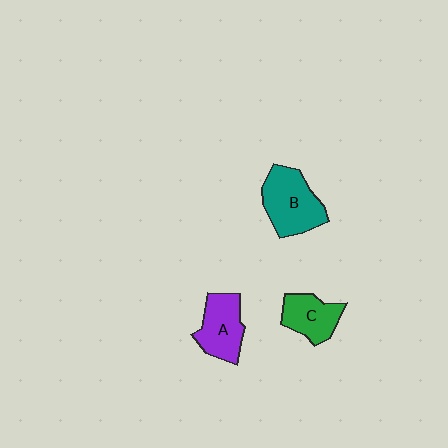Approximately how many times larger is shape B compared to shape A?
Approximately 1.3 times.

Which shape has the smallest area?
Shape C (green).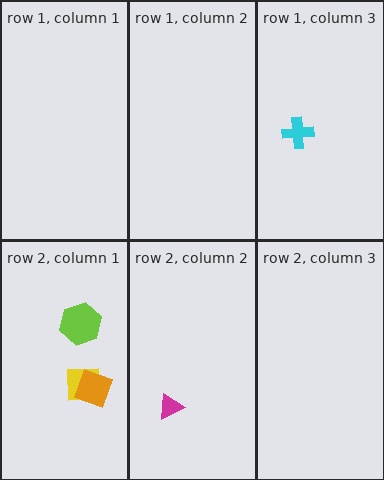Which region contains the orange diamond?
The row 2, column 1 region.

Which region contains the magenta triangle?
The row 2, column 2 region.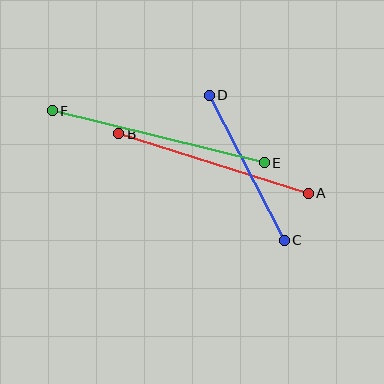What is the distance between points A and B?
The distance is approximately 198 pixels.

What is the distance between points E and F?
The distance is approximately 218 pixels.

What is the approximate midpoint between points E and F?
The midpoint is at approximately (158, 137) pixels.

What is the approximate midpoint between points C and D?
The midpoint is at approximately (247, 168) pixels.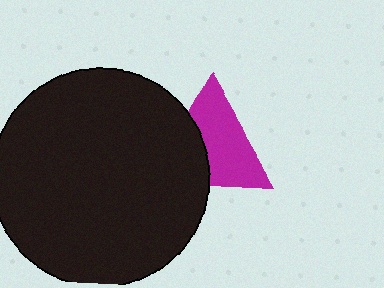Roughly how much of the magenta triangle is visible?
About half of it is visible (roughly 62%).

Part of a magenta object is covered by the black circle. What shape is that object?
It is a triangle.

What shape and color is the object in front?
The object in front is a black circle.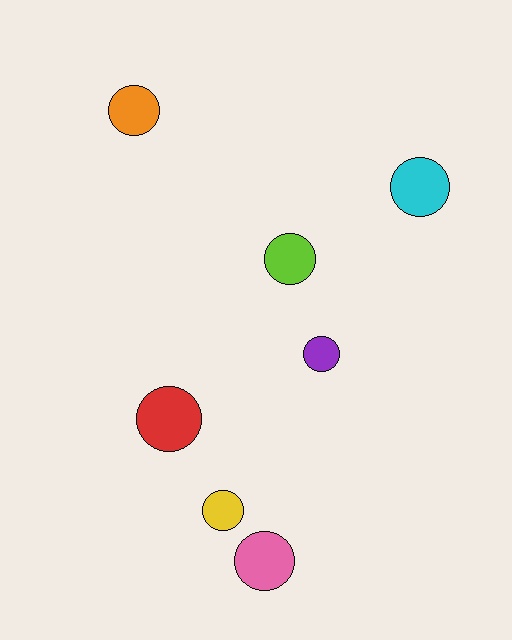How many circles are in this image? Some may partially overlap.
There are 7 circles.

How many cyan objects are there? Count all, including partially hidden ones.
There is 1 cyan object.